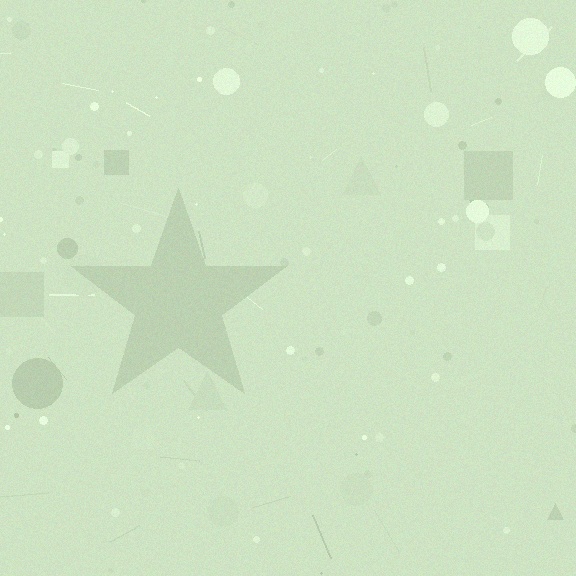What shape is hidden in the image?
A star is hidden in the image.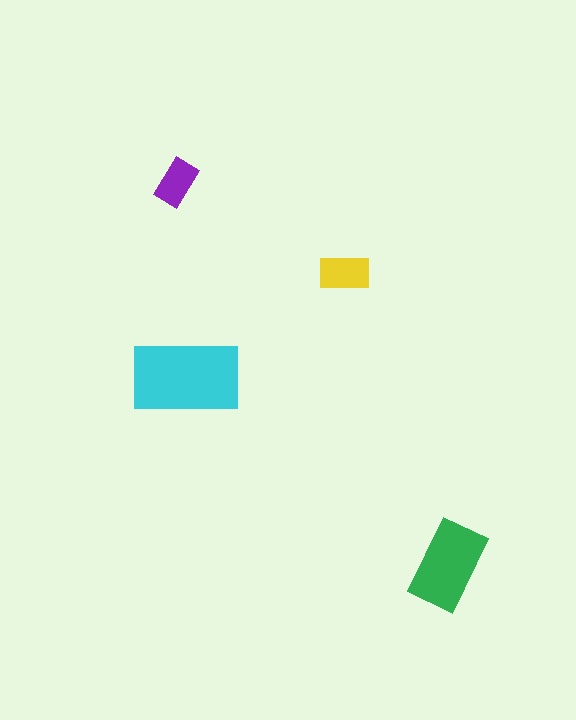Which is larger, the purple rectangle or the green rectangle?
The green one.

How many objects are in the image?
There are 4 objects in the image.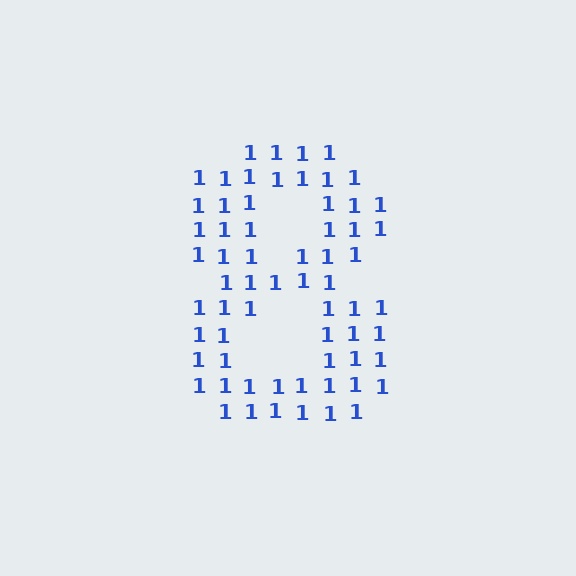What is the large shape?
The large shape is the digit 8.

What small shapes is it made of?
It is made of small digit 1's.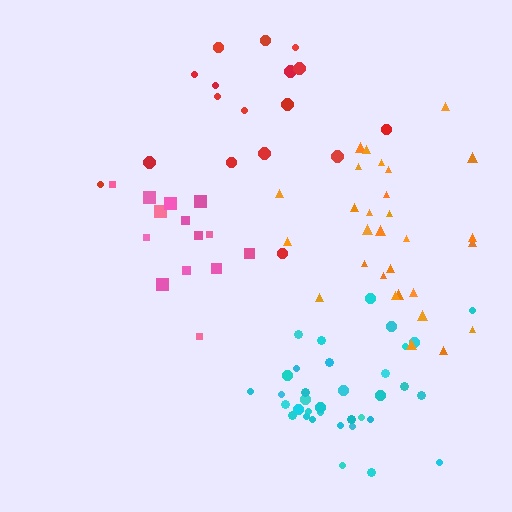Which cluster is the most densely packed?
Cyan.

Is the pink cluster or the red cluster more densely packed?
Pink.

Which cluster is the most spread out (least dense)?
Red.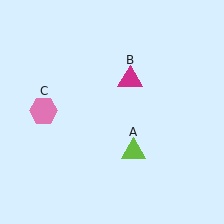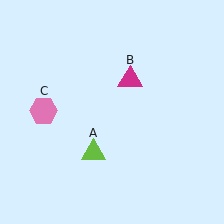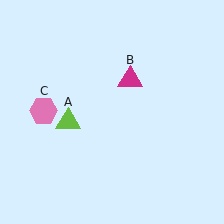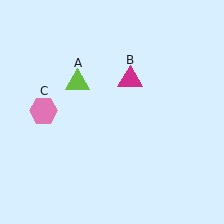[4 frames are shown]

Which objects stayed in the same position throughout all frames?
Magenta triangle (object B) and pink hexagon (object C) remained stationary.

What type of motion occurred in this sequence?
The lime triangle (object A) rotated clockwise around the center of the scene.